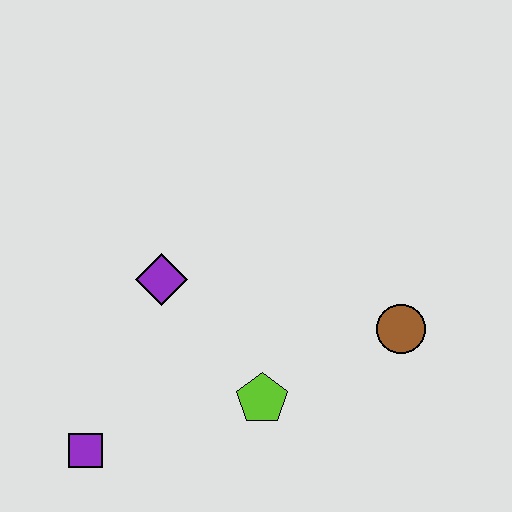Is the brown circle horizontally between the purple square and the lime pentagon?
No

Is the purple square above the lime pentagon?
No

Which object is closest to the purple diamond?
The lime pentagon is closest to the purple diamond.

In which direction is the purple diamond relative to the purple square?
The purple diamond is above the purple square.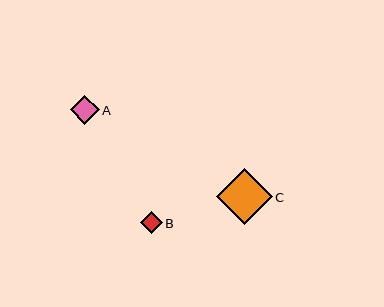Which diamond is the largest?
Diamond C is the largest with a size of approximately 56 pixels.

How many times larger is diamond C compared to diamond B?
Diamond C is approximately 2.6 times the size of diamond B.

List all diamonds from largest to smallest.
From largest to smallest: C, A, B.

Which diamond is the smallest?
Diamond B is the smallest with a size of approximately 22 pixels.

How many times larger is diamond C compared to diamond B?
Diamond C is approximately 2.6 times the size of diamond B.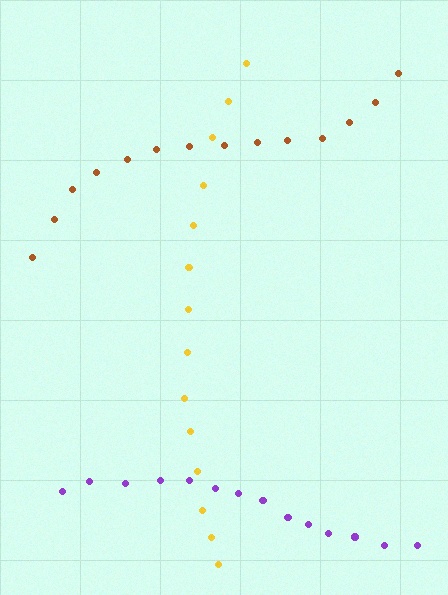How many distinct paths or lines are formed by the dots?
There are 3 distinct paths.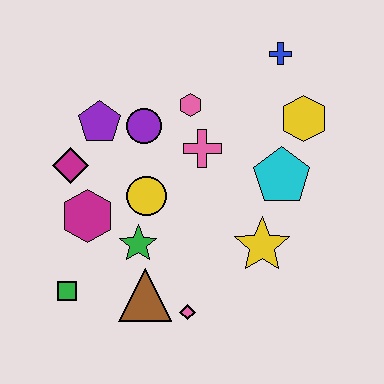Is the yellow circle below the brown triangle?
No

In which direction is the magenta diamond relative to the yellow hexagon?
The magenta diamond is to the left of the yellow hexagon.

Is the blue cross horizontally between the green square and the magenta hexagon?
No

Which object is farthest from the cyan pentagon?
The green square is farthest from the cyan pentagon.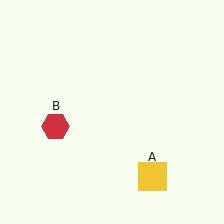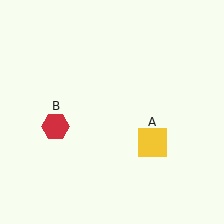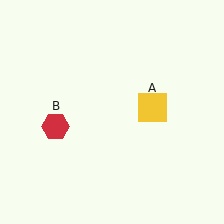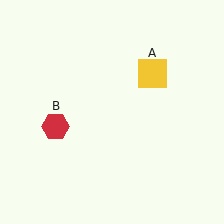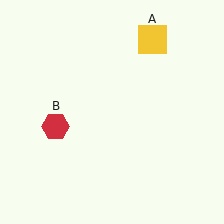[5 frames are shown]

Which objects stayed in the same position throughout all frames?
Red hexagon (object B) remained stationary.